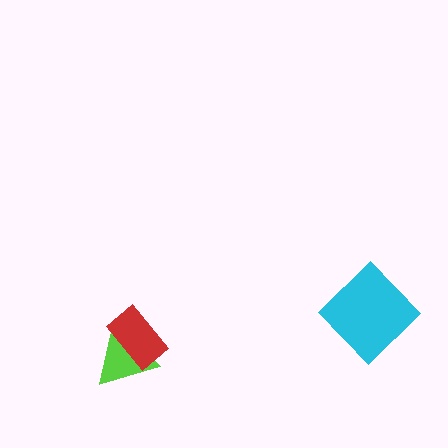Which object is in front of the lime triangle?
The red rectangle is in front of the lime triangle.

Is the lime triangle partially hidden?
Yes, it is partially covered by another shape.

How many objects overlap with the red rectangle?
1 object overlaps with the red rectangle.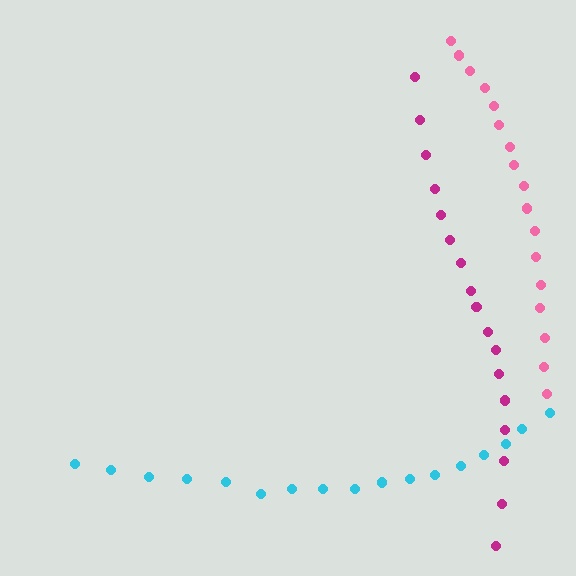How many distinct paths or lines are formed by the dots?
There are 3 distinct paths.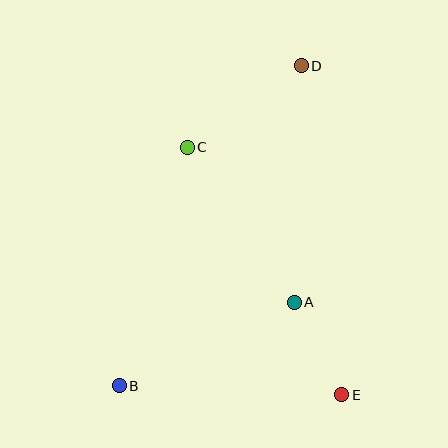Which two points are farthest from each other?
Points B and D are farthest from each other.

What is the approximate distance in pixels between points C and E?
The distance between C and E is approximately 292 pixels.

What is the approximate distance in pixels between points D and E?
The distance between D and E is approximately 331 pixels.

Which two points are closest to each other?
Points A and E are closest to each other.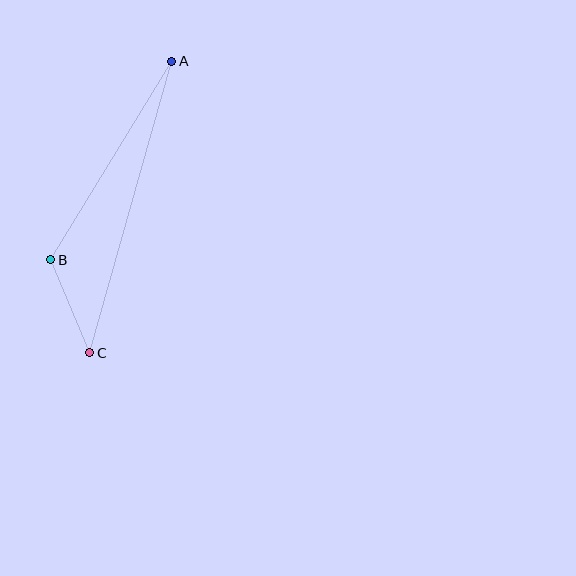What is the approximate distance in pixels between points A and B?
The distance between A and B is approximately 232 pixels.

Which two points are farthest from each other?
Points A and C are farthest from each other.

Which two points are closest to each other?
Points B and C are closest to each other.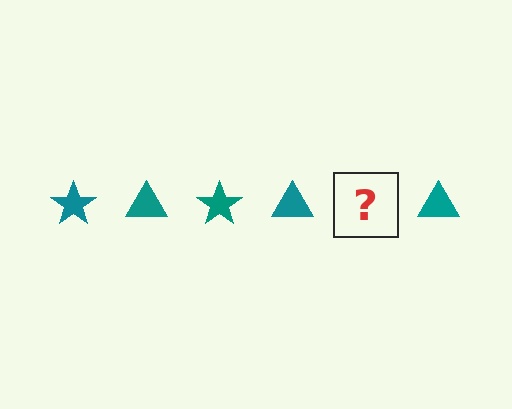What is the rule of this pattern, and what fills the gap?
The rule is that the pattern cycles through star, triangle shapes in teal. The gap should be filled with a teal star.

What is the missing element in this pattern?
The missing element is a teal star.